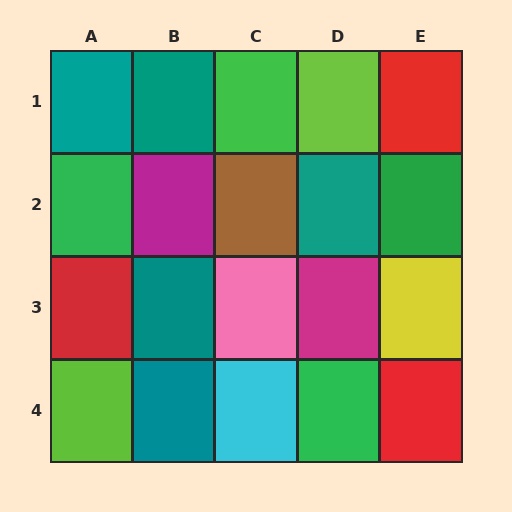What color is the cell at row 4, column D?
Green.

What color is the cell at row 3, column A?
Red.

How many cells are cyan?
1 cell is cyan.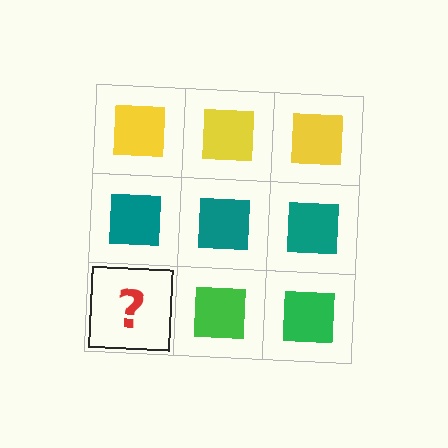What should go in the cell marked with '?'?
The missing cell should contain a green square.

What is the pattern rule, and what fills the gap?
The rule is that each row has a consistent color. The gap should be filled with a green square.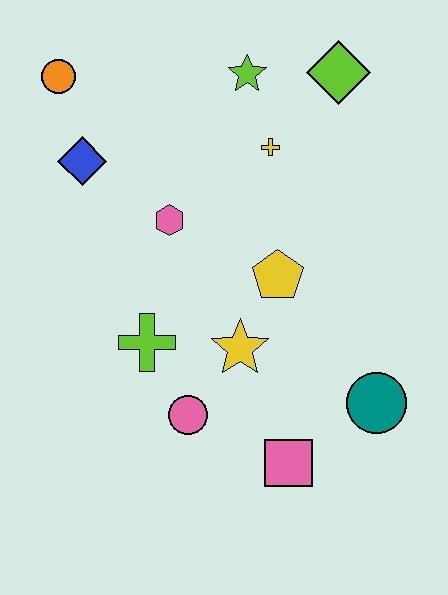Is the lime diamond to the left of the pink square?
No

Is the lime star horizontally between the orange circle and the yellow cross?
Yes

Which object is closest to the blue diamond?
The orange circle is closest to the blue diamond.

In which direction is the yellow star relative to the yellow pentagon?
The yellow star is below the yellow pentagon.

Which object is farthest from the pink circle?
The lime diamond is farthest from the pink circle.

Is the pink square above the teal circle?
No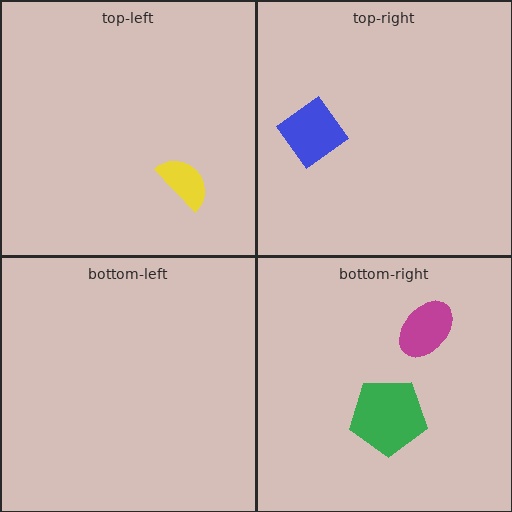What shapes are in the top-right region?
The blue diamond.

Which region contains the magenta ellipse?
The bottom-right region.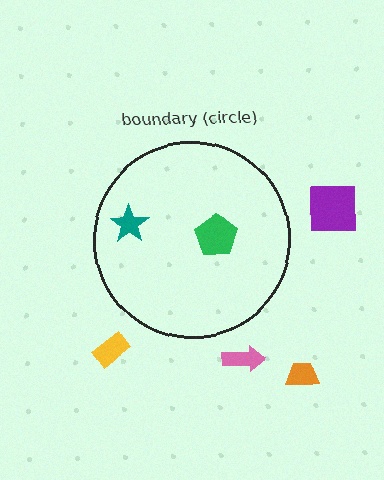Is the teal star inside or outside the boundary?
Inside.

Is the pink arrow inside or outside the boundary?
Outside.